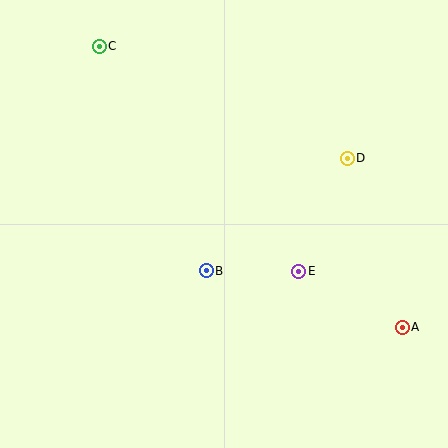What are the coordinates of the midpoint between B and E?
The midpoint between B and E is at (253, 271).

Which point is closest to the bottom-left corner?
Point B is closest to the bottom-left corner.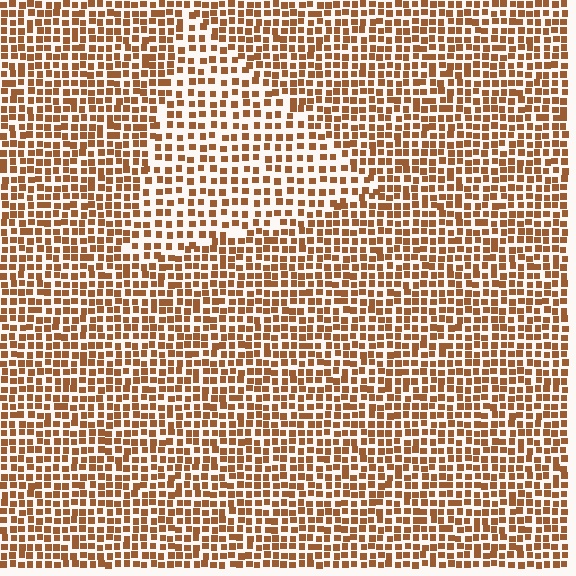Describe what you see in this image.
The image contains small brown elements arranged at two different densities. A triangle-shaped region is visible where the elements are less densely packed than the surrounding area.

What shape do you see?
I see a triangle.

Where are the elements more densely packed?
The elements are more densely packed outside the triangle boundary.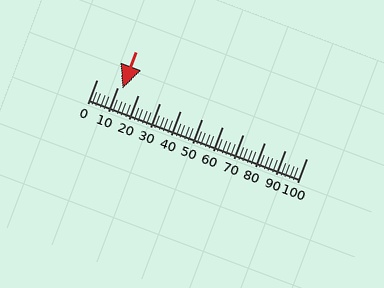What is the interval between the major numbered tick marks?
The major tick marks are spaced 10 units apart.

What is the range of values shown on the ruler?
The ruler shows values from 0 to 100.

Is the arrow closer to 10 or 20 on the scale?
The arrow is closer to 10.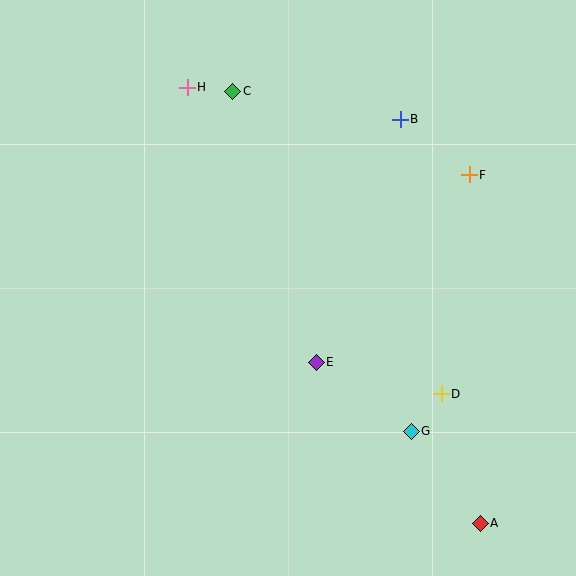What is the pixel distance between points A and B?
The distance between A and B is 412 pixels.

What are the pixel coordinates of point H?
Point H is at (187, 87).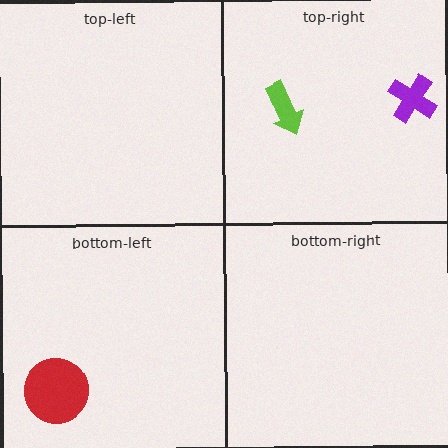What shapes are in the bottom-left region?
The red circle.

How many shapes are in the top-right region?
2.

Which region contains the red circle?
The bottom-left region.